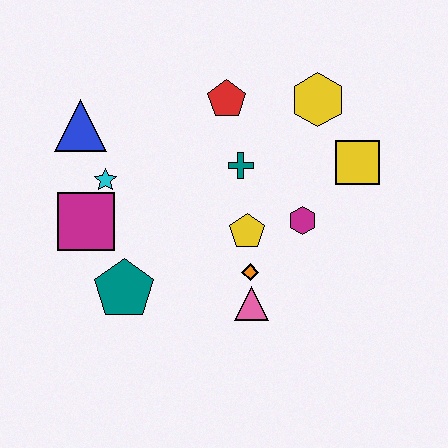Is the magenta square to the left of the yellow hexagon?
Yes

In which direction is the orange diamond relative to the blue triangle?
The orange diamond is to the right of the blue triangle.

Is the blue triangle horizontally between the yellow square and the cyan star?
No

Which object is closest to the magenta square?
The cyan star is closest to the magenta square.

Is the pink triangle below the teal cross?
Yes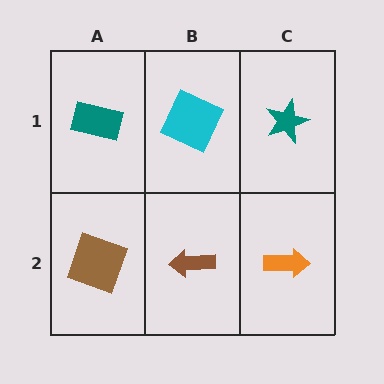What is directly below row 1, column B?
A brown arrow.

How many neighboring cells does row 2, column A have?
2.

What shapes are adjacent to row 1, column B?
A brown arrow (row 2, column B), a teal rectangle (row 1, column A), a teal star (row 1, column C).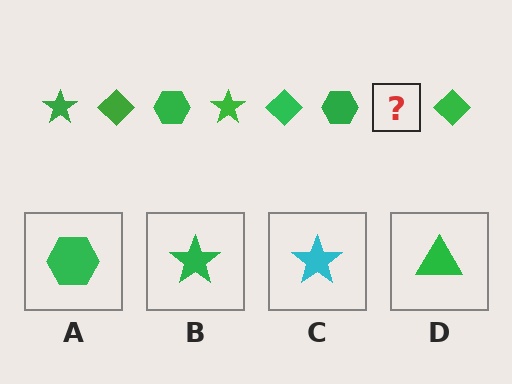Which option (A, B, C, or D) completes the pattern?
B.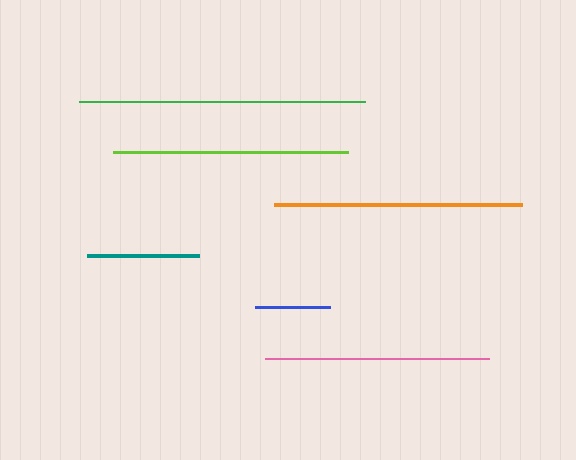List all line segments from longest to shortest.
From longest to shortest: green, orange, lime, pink, teal, blue.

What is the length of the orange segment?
The orange segment is approximately 248 pixels long.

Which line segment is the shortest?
The blue line is the shortest at approximately 75 pixels.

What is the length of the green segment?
The green segment is approximately 286 pixels long.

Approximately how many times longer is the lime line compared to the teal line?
The lime line is approximately 2.1 times the length of the teal line.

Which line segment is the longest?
The green line is the longest at approximately 286 pixels.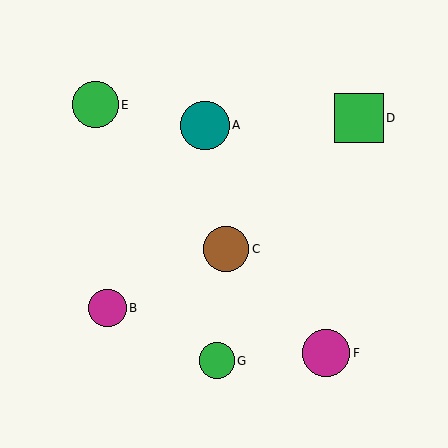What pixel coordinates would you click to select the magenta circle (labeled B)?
Click at (107, 308) to select the magenta circle B.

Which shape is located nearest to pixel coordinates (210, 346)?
The green circle (labeled G) at (217, 361) is nearest to that location.